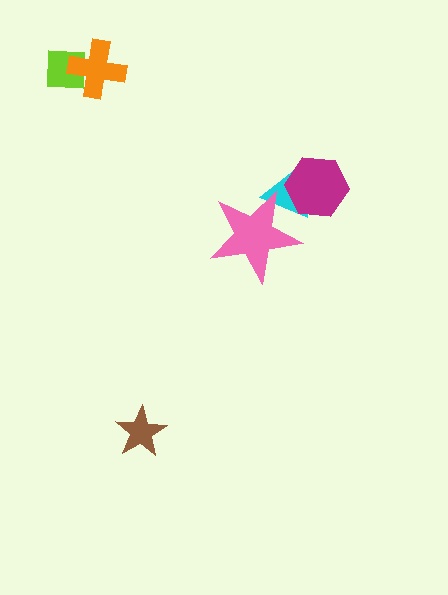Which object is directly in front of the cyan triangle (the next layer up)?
The magenta hexagon is directly in front of the cyan triangle.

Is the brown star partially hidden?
No, no other shape covers it.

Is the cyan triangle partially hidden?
Yes, it is partially covered by another shape.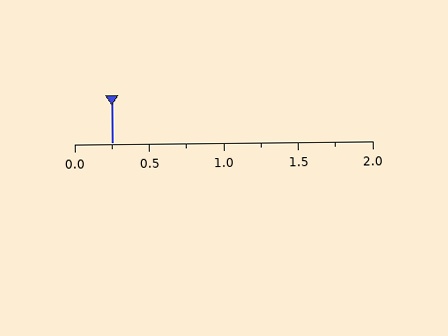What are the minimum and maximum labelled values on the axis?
The axis runs from 0.0 to 2.0.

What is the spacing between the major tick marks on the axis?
The major ticks are spaced 0.5 apart.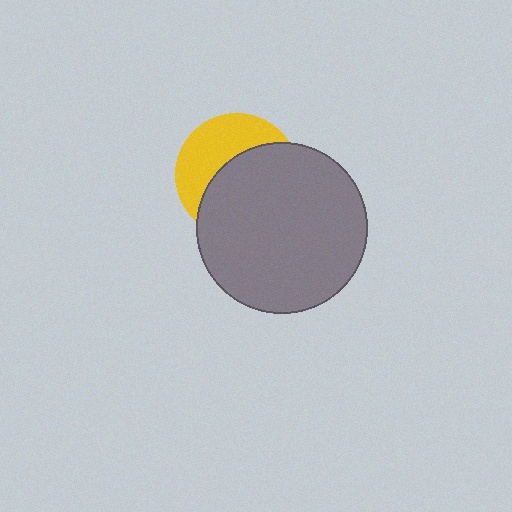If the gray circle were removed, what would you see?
You would see the complete yellow circle.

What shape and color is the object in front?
The object in front is a gray circle.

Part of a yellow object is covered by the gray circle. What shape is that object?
It is a circle.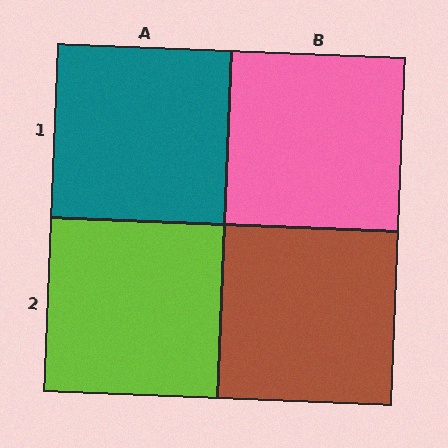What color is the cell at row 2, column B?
Brown.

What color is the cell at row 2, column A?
Lime.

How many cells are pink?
1 cell is pink.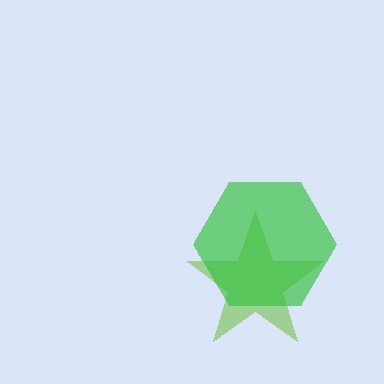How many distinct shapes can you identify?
There are 2 distinct shapes: a lime star, a green hexagon.